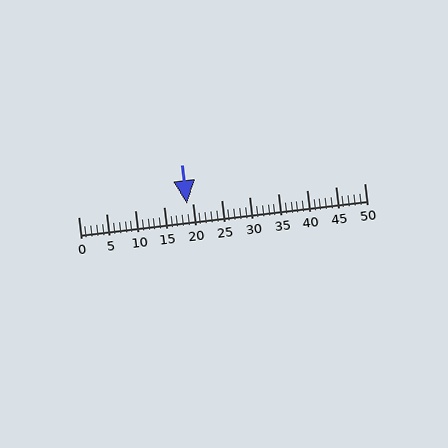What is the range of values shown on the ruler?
The ruler shows values from 0 to 50.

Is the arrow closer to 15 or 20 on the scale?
The arrow is closer to 20.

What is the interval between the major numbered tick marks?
The major tick marks are spaced 5 units apart.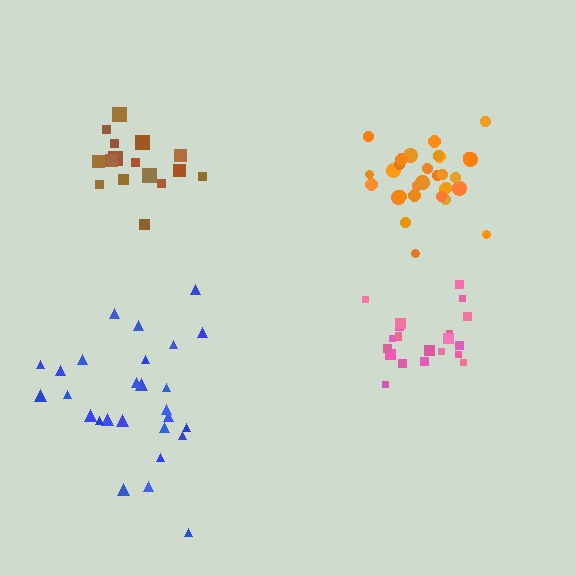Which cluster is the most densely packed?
Orange.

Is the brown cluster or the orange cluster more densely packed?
Orange.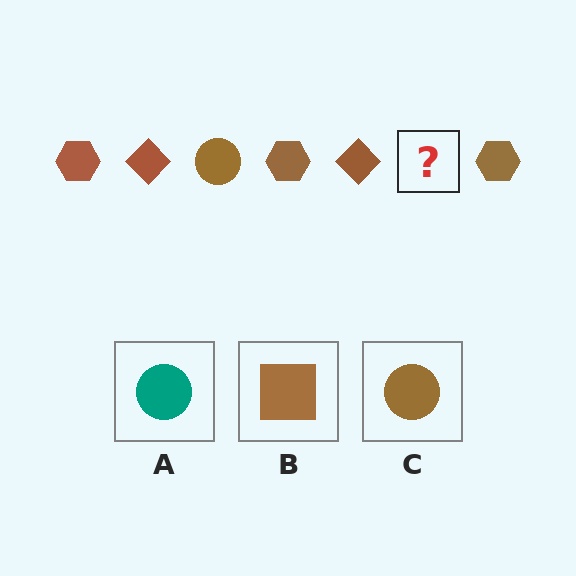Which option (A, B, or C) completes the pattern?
C.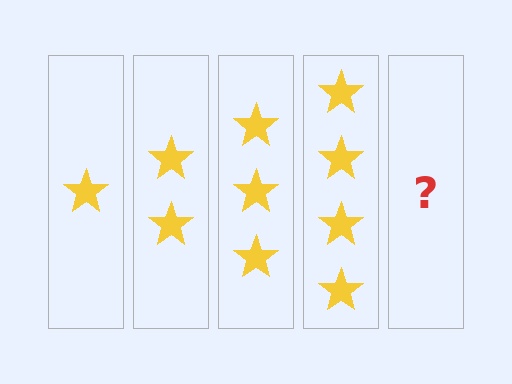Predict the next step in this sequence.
The next step is 5 stars.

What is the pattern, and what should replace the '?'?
The pattern is that each step adds one more star. The '?' should be 5 stars.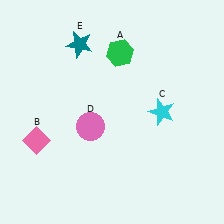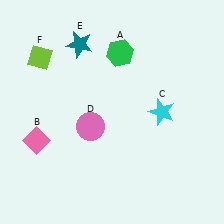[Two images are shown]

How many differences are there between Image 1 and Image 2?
There is 1 difference between the two images.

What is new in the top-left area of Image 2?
A lime diamond (F) was added in the top-left area of Image 2.